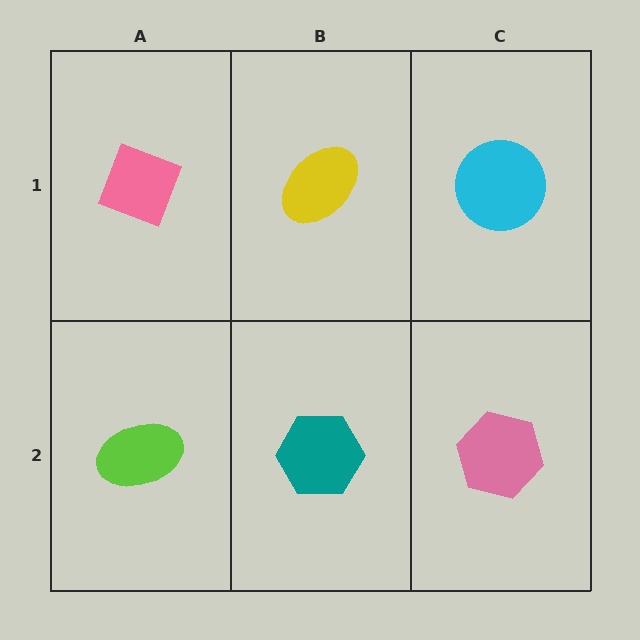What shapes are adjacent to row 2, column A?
A pink diamond (row 1, column A), a teal hexagon (row 2, column B).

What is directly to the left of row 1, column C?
A yellow ellipse.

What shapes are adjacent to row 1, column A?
A lime ellipse (row 2, column A), a yellow ellipse (row 1, column B).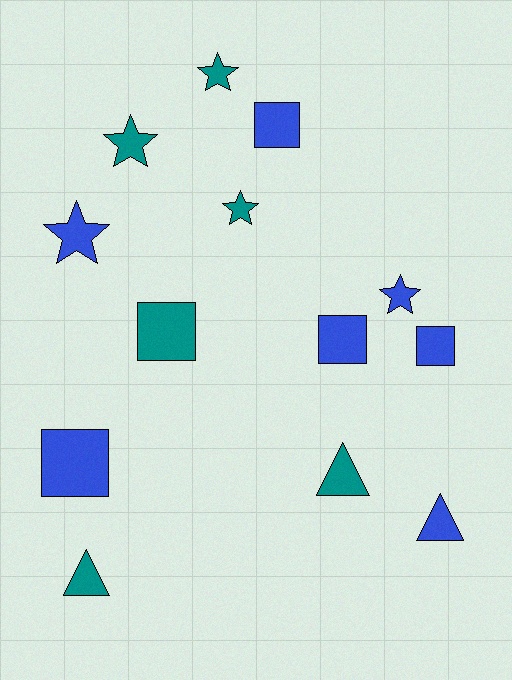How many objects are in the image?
There are 13 objects.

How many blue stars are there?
There are 2 blue stars.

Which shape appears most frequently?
Square, with 5 objects.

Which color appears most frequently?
Blue, with 7 objects.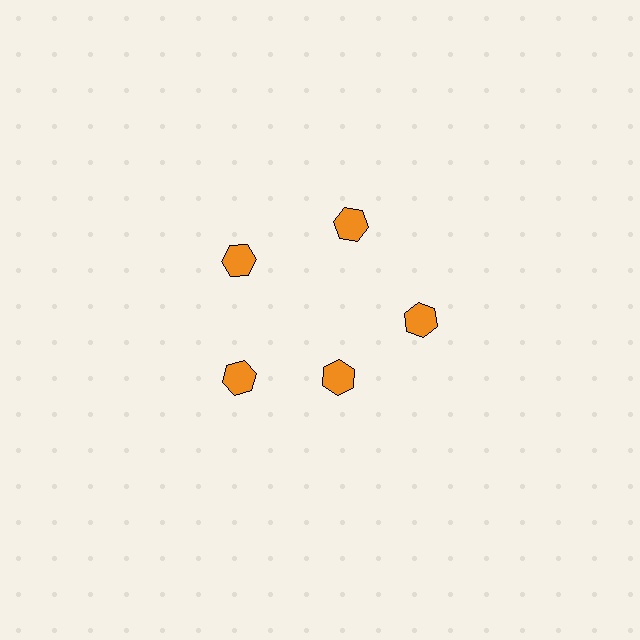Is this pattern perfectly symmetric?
No. The 5 orange hexagons are arranged in a ring, but one element near the 5 o'clock position is pulled inward toward the center, breaking the 5-fold rotational symmetry.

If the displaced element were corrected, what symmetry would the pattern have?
It would have 5-fold rotational symmetry — the pattern would map onto itself every 72 degrees.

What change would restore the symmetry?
The symmetry would be restored by moving it outward, back onto the ring so that all 5 hexagons sit at equal angles and equal distance from the center.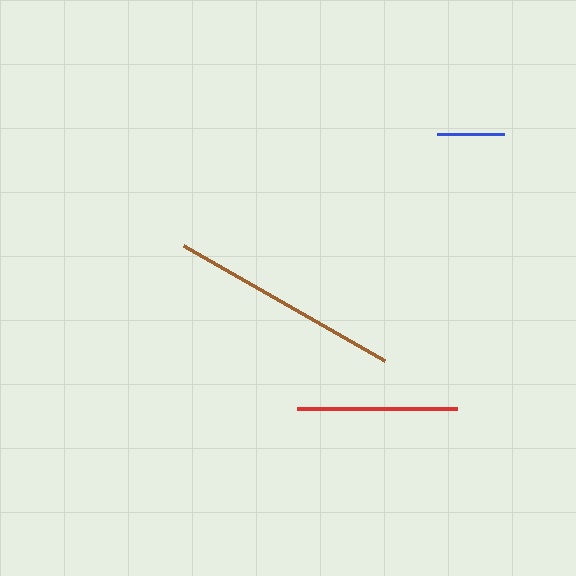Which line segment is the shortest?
The blue line is the shortest at approximately 67 pixels.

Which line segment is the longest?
The brown line is the longest at approximately 232 pixels.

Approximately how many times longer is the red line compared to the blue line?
The red line is approximately 2.4 times the length of the blue line.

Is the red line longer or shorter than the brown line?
The brown line is longer than the red line.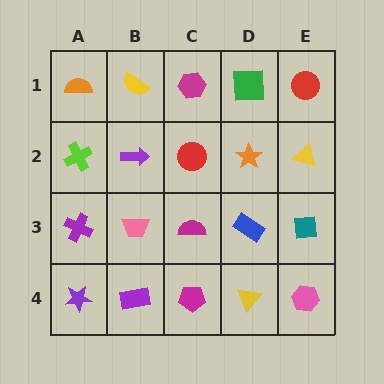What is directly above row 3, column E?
A yellow triangle.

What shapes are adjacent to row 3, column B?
A purple arrow (row 2, column B), a purple rectangle (row 4, column B), a purple cross (row 3, column A), a magenta semicircle (row 3, column C).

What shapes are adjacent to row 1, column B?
A purple arrow (row 2, column B), an orange semicircle (row 1, column A), a magenta hexagon (row 1, column C).